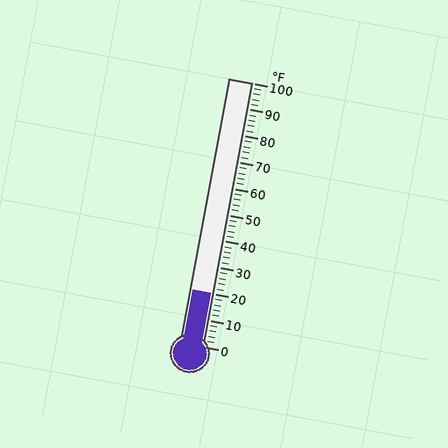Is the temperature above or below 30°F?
The temperature is below 30°F.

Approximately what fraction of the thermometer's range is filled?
The thermometer is filled to approximately 20% of its range.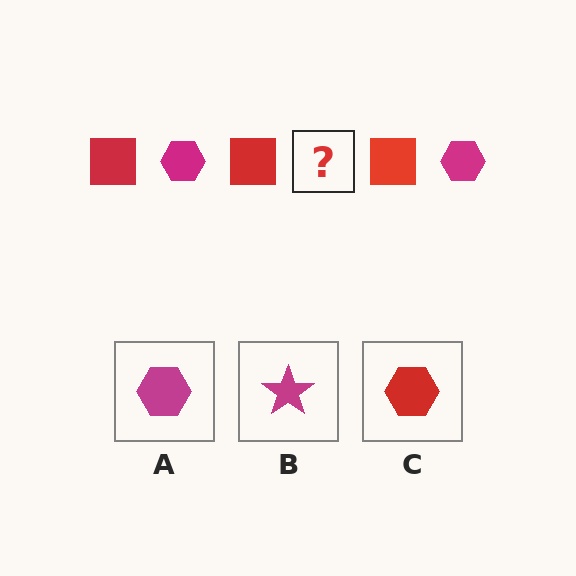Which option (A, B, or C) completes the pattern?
A.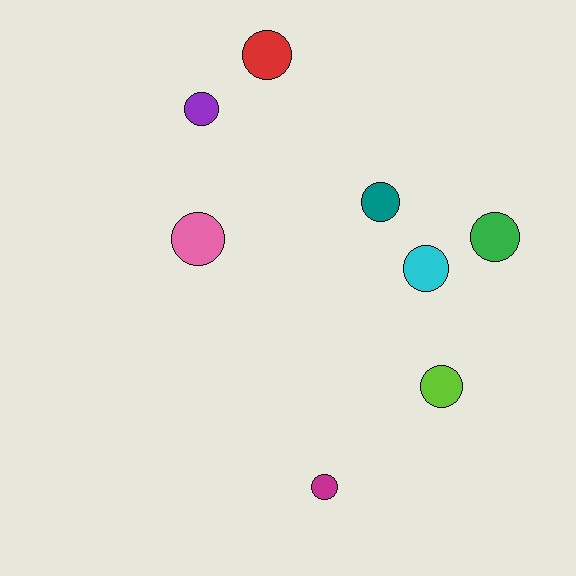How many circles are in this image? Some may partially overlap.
There are 8 circles.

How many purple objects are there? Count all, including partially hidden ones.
There is 1 purple object.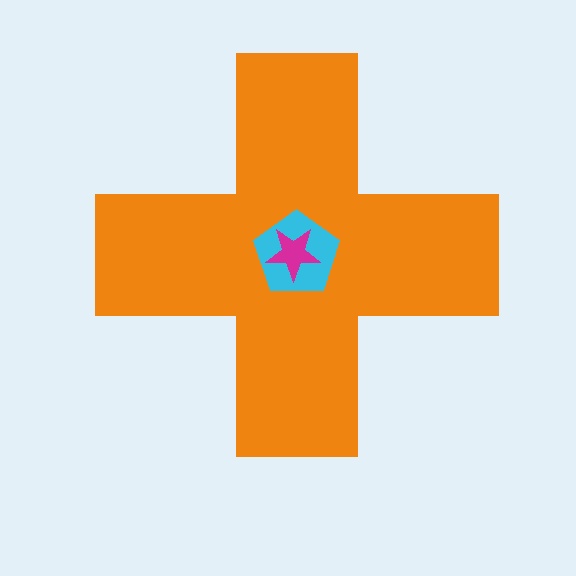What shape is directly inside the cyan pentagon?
The magenta star.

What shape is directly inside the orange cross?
The cyan pentagon.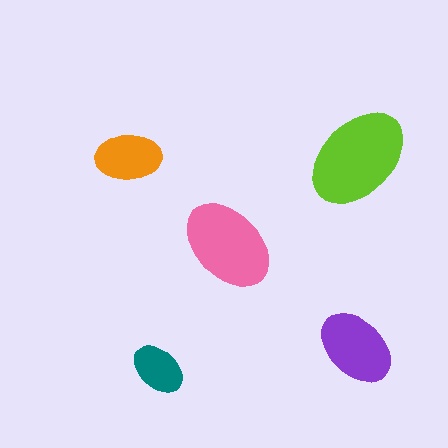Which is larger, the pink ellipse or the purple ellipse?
The pink one.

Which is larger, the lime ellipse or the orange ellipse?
The lime one.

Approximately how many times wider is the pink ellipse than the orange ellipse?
About 1.5 times wider.